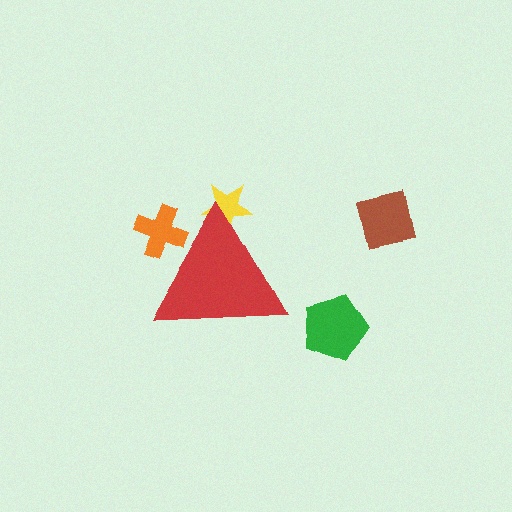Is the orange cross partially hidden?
Yes, the orange cross is partially hidden behind the red triangle.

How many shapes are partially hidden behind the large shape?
2 shapes are partially hidden.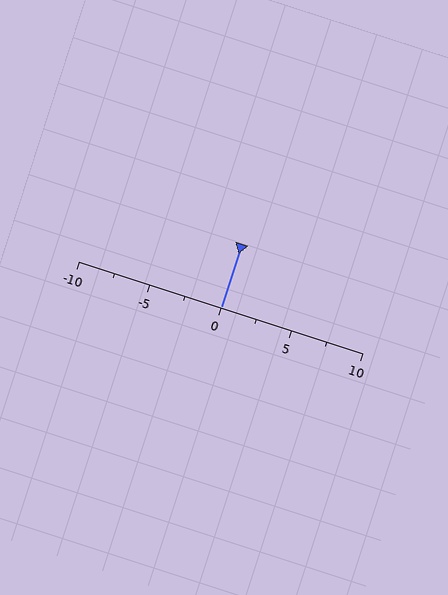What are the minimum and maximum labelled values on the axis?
The axis runs from -10 to 10.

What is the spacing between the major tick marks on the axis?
The major ticks are spaced 5 apart.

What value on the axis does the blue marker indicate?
The marker indicates approximately 0.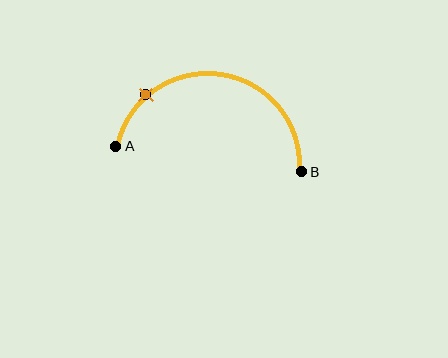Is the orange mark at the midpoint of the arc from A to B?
No. The orange mark lies on the arc but is closer to endpoint A. The arc midpoint would be at the point on the curve equidistant along the arc from both A and B.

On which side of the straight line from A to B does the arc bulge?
The arc bulges above the straight line connecting A and B.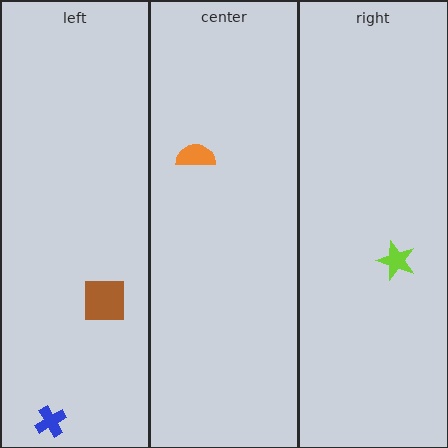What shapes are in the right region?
The lime star.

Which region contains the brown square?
The left region.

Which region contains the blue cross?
The left region.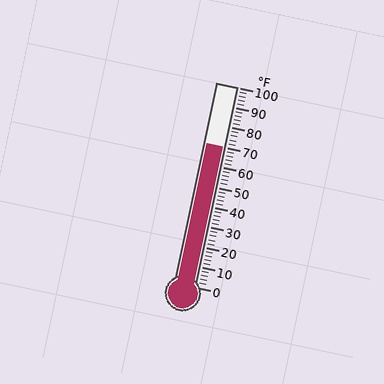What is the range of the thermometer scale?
The thermometer scale ranges from 0°F to 100°F.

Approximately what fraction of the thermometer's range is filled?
The thermometer is filled to approximately 70% of its range.